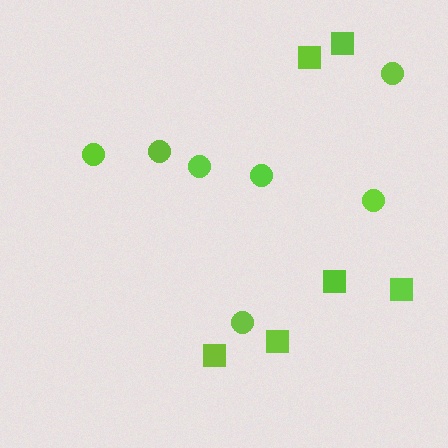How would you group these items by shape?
There are 2 groups: one group of squares (6) and one group of circles (7).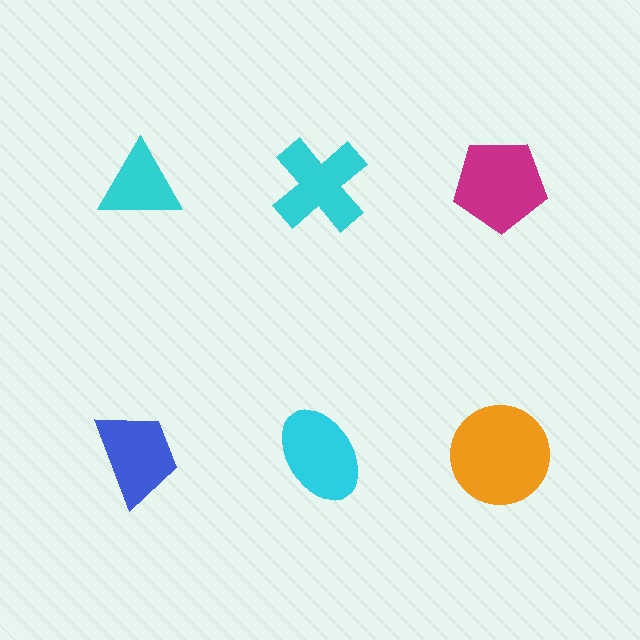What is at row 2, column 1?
A blue trapezoid.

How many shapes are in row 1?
3 shapes.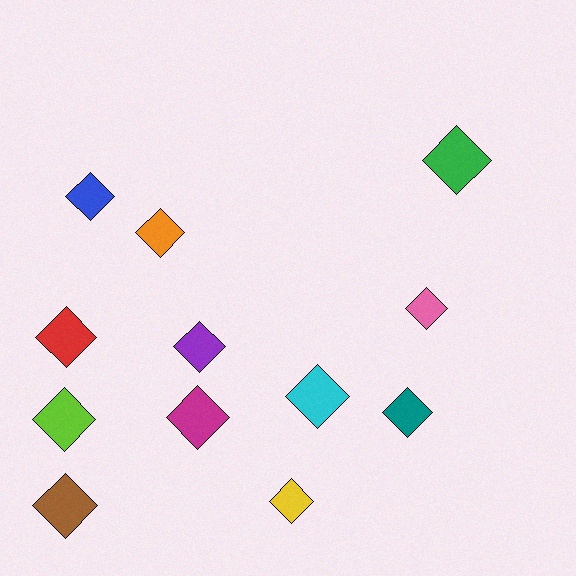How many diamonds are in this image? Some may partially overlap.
There are 12 diamonds.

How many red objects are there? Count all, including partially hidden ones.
There is 1 red object.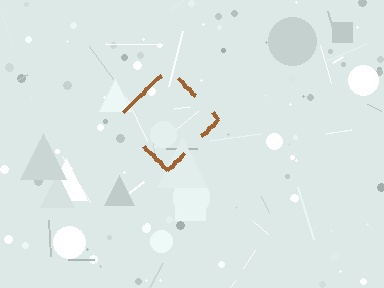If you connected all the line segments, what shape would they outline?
They would outline a diamond.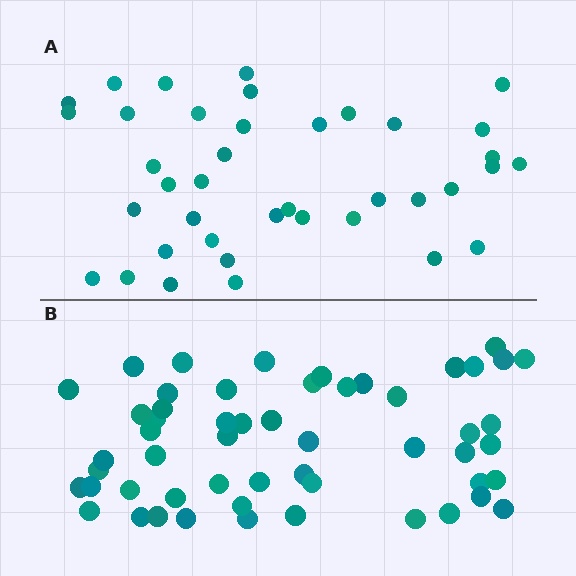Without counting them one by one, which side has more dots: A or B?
Region B (the bottom region) has more dots.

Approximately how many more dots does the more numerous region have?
Region B has approximately 15 more dots than region A.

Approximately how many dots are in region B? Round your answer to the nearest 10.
About 50 dots. (The exact count is 54, which rounds to 50.)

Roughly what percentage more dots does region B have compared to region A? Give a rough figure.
About 40% more.